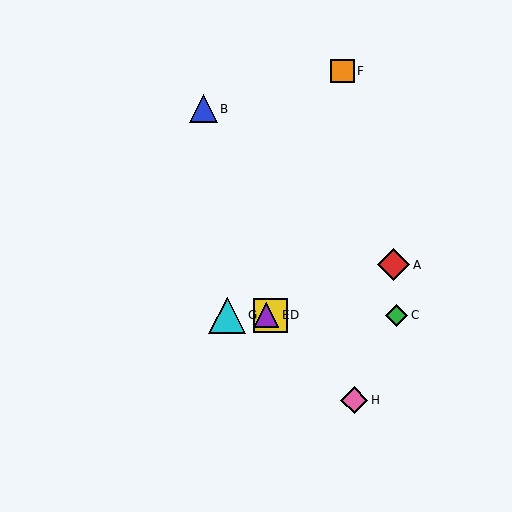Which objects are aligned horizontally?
Objects C, D, E, G are aligned horizontally.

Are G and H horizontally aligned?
No, G is at y≈315 and H is at y≈400.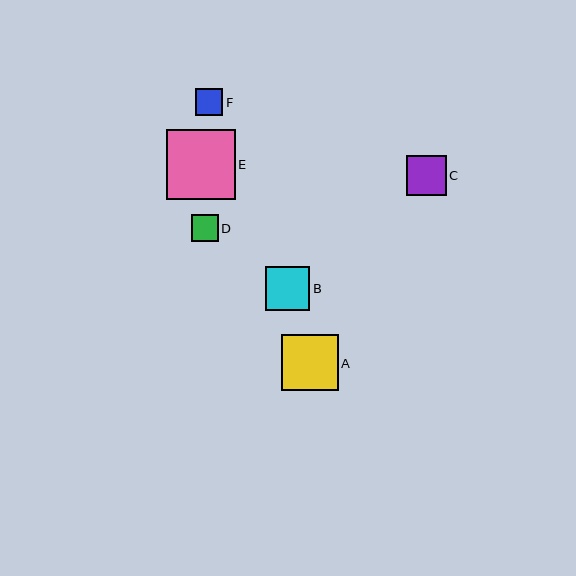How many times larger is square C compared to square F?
Square C is approximately 1.5 times the size of square F.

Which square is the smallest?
Square D is the smallest with a size of approximately 27 pixels.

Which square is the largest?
Square E is the largest with a size of approximately 69 pixels.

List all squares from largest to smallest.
From largest to smallest: E, A, B, C, F, D.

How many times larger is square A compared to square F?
Square A is approximately 2.1 times the size of square F.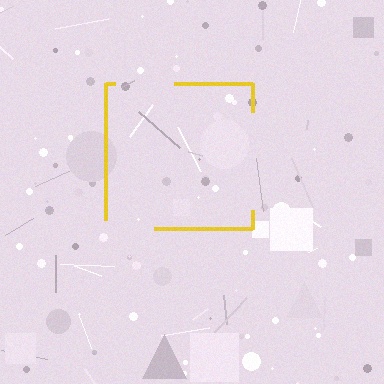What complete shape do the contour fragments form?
The contour fragments form a square.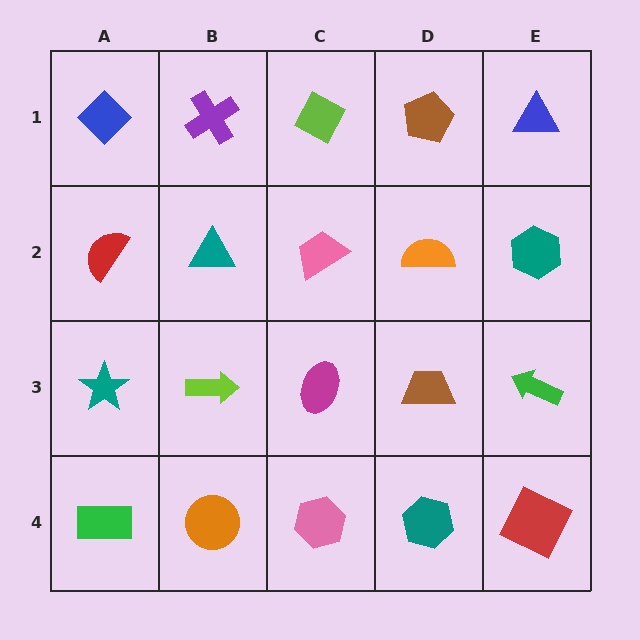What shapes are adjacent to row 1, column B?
A teal triangle (row 2, column B), a blue diamond (row 1, column A), a lime diamond (row 1, column C).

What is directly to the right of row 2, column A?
A teal triangle.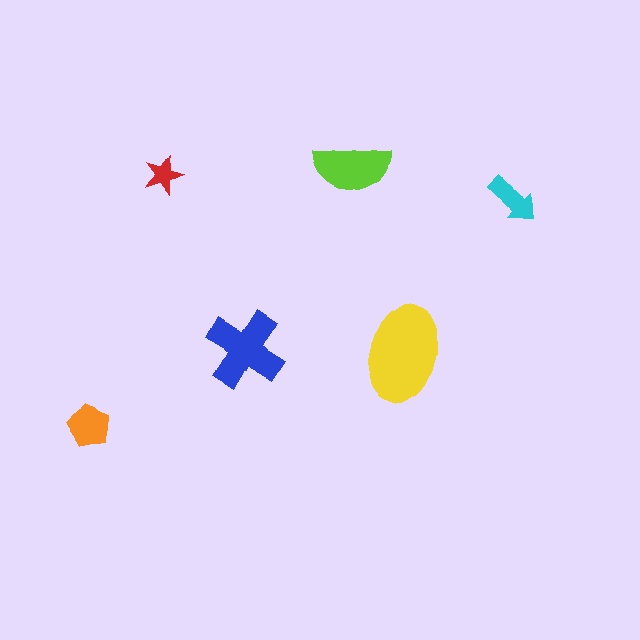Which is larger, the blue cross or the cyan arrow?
The blue cross.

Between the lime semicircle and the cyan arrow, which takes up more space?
The lime semicircle.